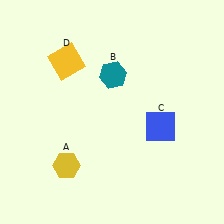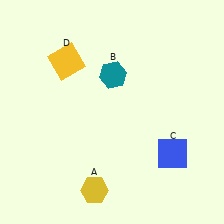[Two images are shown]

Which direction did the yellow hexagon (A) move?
The yellow hexagon (A) moved right.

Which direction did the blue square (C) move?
The blue square (C) moved down.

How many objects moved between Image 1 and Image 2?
2 objects moved between the two images.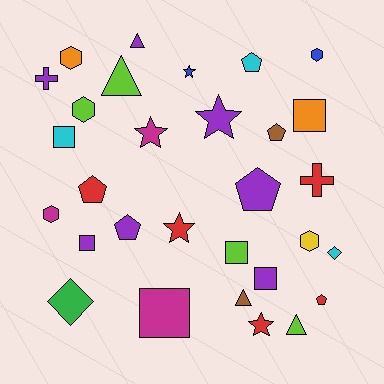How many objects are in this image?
There are 30 objects.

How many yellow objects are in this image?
There is 1 yellow object.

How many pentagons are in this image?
There are 6 pentagons.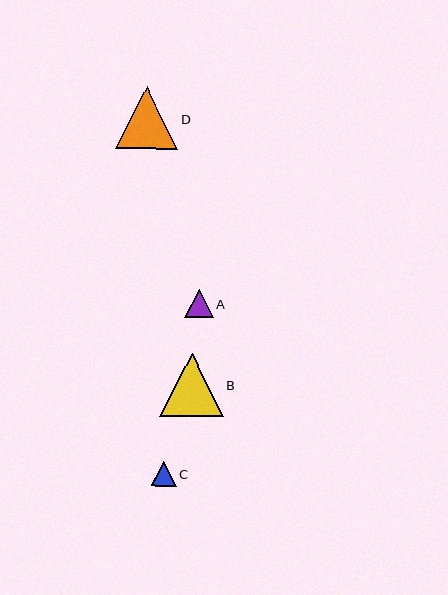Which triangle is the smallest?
Triangle C is the smallest with a size of approximately 25 pixels.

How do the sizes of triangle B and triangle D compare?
Triangle B and triangle D are approximately the same size.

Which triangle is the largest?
Triangle B is the largest with a size of approximately 63 pixels.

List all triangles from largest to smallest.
From largest to smallest: B, D, A, C.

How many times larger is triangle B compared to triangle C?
Triangle B is approximately 2.5 times the size of triangle C.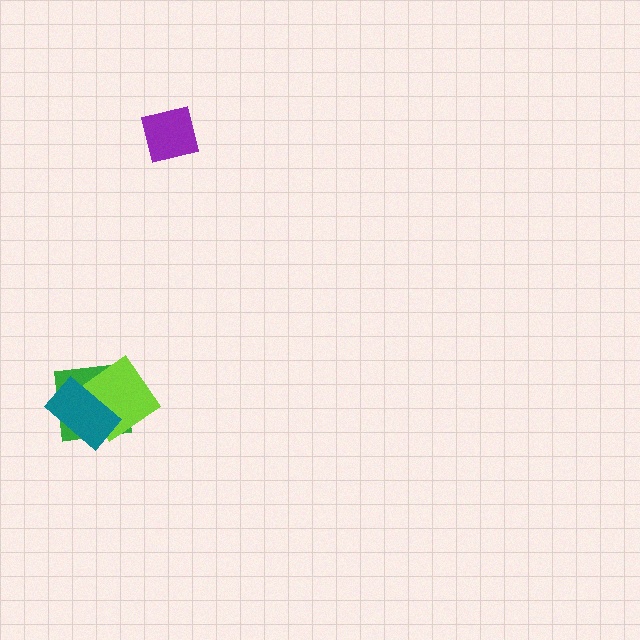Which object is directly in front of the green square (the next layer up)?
The lime diamond is directly in front of the green square.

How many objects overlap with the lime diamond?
2 objects overlap with the lime diamond.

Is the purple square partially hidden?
No, no other shape covers it.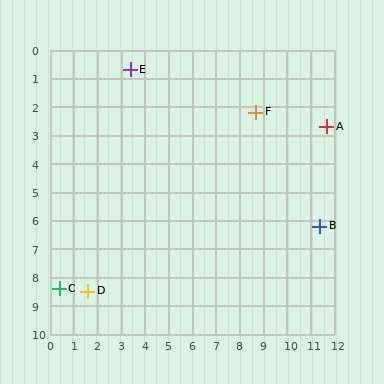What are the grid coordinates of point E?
Point E is at approximately (3.4, 0.7).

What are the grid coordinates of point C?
Point C is at approximately (0.4, 8.4).